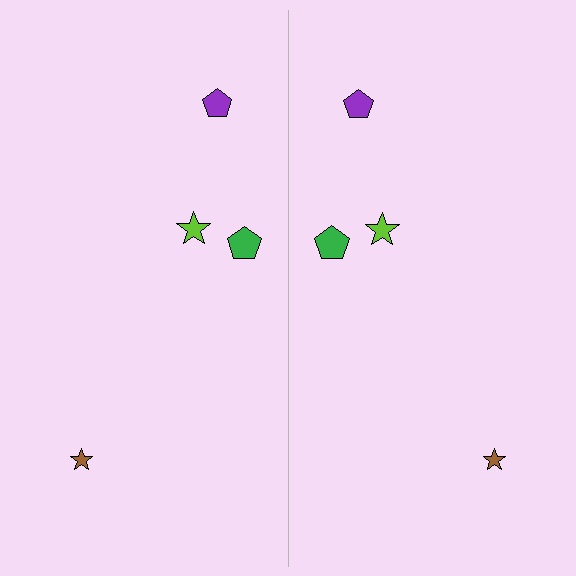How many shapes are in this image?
There are 8 shapes in this image.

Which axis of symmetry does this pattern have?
The pattern has a vertical axis of symmetry running through the center of the image.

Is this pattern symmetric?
Yes, this pattern has bilateral (reflection) symmetry.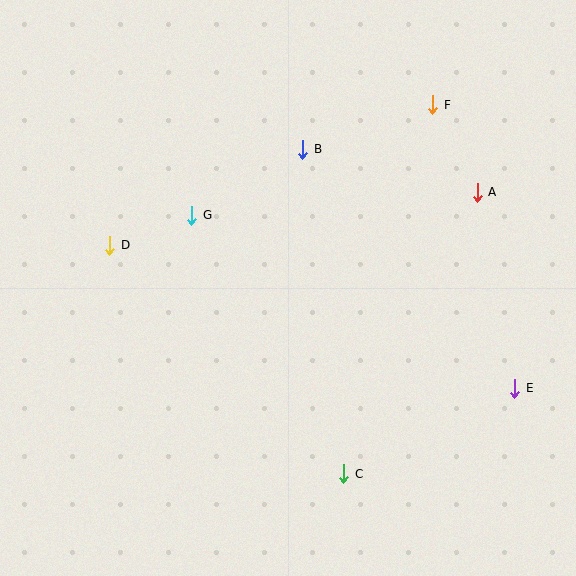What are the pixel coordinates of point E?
Point E is at (515, 388).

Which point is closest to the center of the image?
Point G at (192, 215) is closest to the center.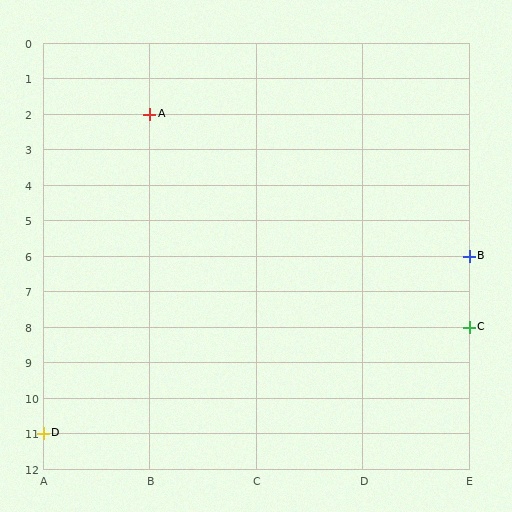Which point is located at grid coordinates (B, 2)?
Point A is at (B, 2).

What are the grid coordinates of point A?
Point A is at grid coordinates (B, 2).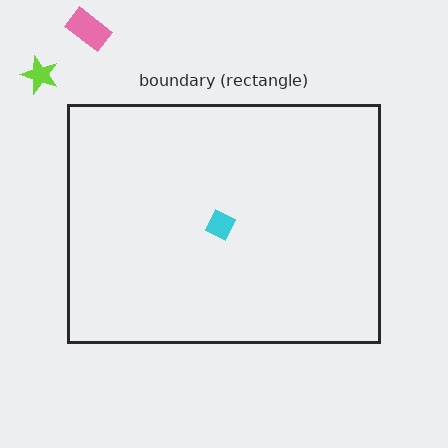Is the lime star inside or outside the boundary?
Outside.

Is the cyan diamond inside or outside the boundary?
Inside.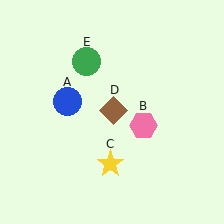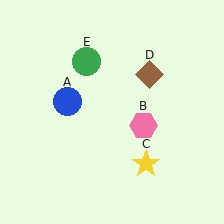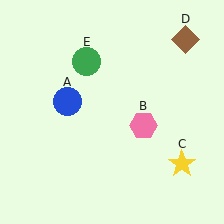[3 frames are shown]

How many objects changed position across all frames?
2 objects changed position: yellow star (object C), brown diamond (object D).